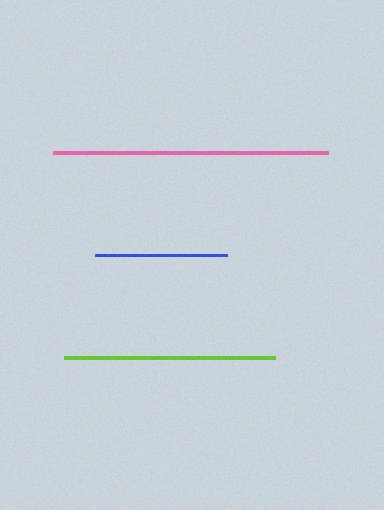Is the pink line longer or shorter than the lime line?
The pink line is longer than the lime line.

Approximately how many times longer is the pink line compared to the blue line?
The pink line is approximately 2.1 times the length of the blue line.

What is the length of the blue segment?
The blue segment is approximately 132 pixels long.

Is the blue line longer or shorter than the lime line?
The lime line is longer than the blue line.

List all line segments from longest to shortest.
From longest to shortest: pink, lime, blue.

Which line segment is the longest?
The pink line is the longest at approximately 275 pixels.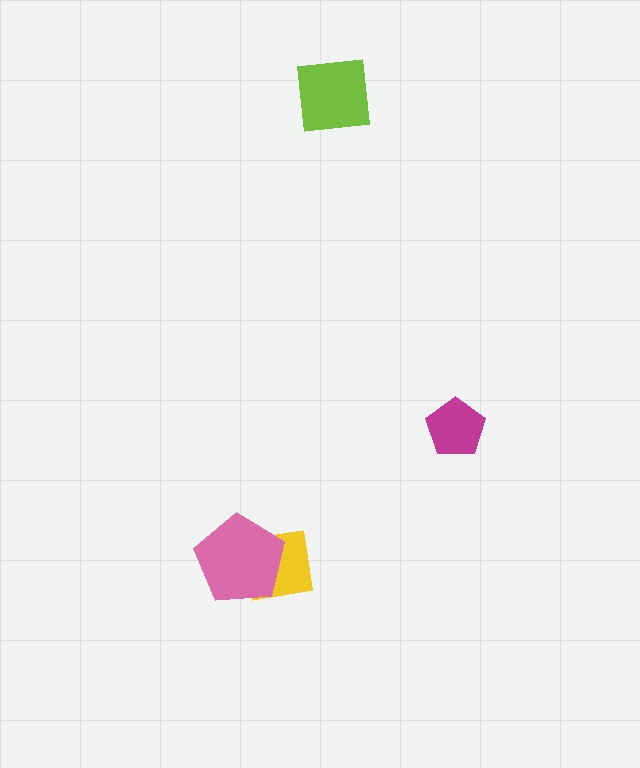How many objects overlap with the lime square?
0 objects overlap with the lime square.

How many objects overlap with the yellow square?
1 object overlaps with the yellow square.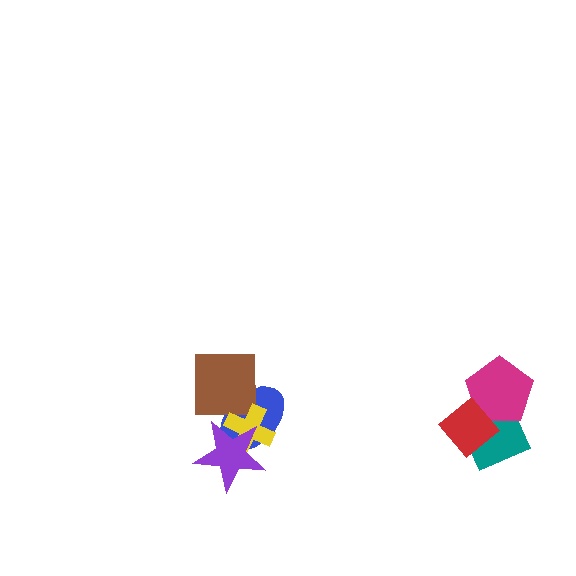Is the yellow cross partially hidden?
Yes, it is partially covered by another shape.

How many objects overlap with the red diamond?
2 objects overlap with the red diamond.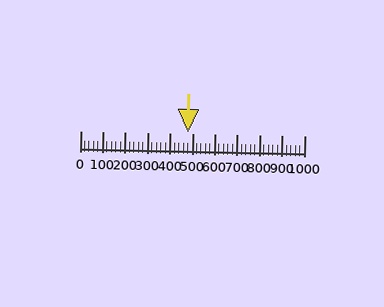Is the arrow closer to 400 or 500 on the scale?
The arrow is closer to 500.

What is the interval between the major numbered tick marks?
The major tick marks are spaced 100 units apart.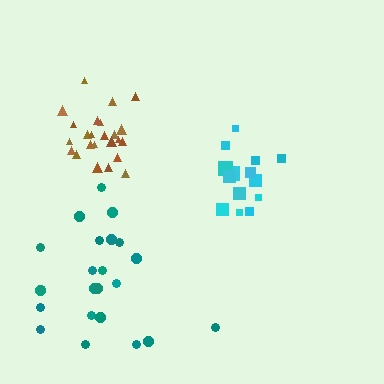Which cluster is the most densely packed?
Cyan.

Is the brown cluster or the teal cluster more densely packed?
Brown.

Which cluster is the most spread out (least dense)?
Teal.